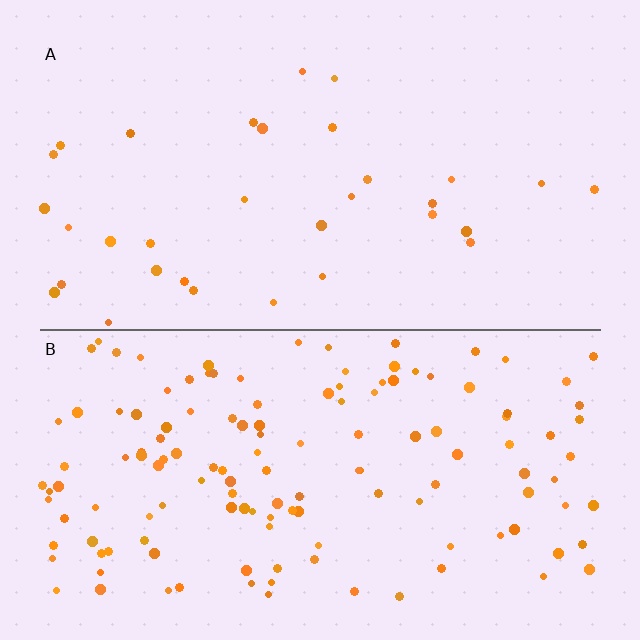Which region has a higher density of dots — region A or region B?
B (the bottom).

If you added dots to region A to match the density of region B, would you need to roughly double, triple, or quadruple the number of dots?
Approximately quadruple.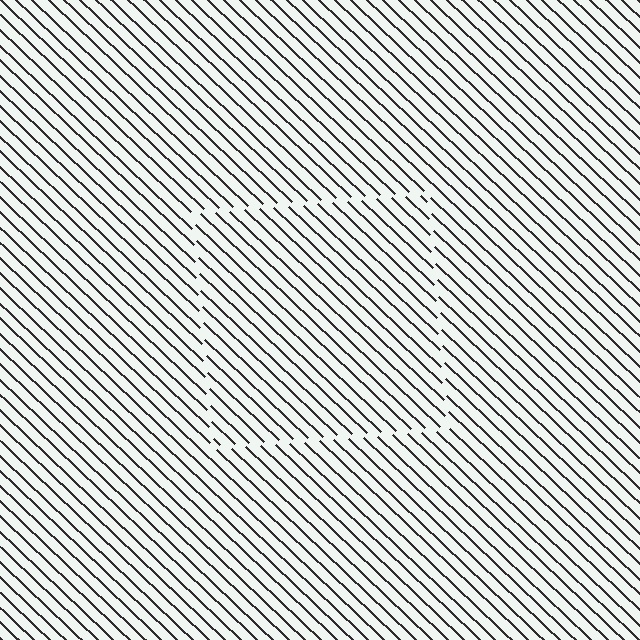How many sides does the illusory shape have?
4 sides — the line-ends trace a square.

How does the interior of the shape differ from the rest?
The interior of the shape contains the same grating, shifted by half a period — the contour is defined by the phase discontinuity where line-ends from the inner and outer gratings abut.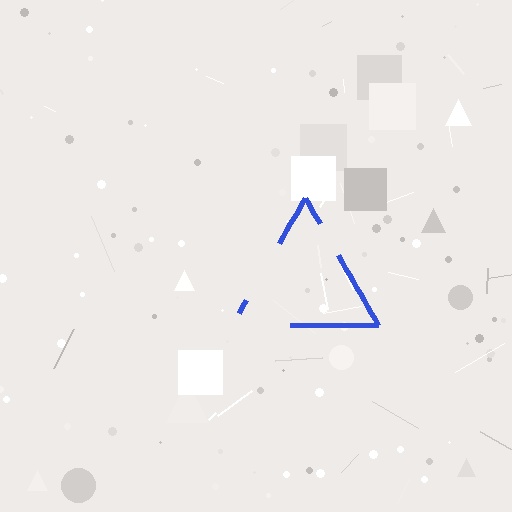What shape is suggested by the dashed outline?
The dashed outline suggests a triangle.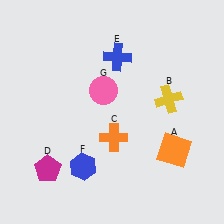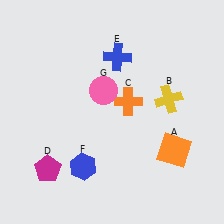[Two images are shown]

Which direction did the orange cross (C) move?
The orange cross (C) moved up.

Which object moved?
The orange cross (C) moved up.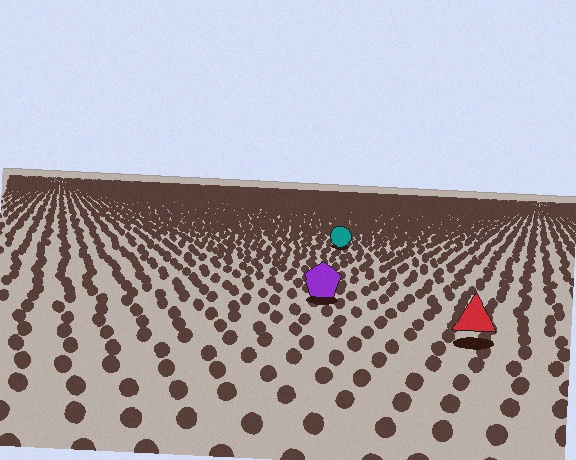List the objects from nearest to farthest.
From nearest to farthest: the red triangle, the purple pentagon, the teal circle.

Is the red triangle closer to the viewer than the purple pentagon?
Yes. The red triangle is closer — you can tell from the texture gradient: the ground texture is coarser near it.